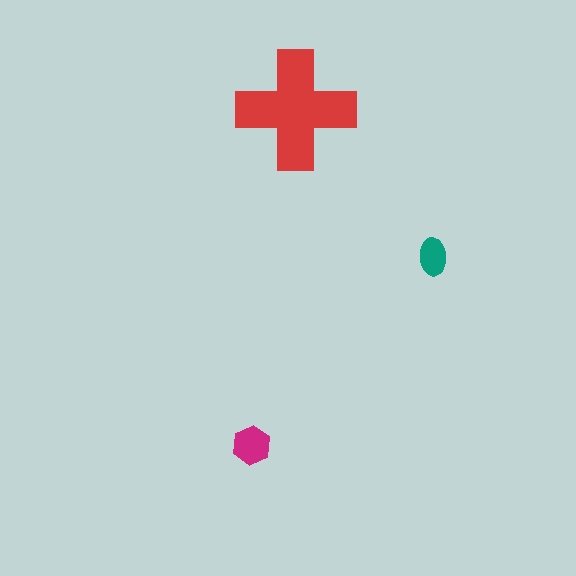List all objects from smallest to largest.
The teal ellipse, the magenta hexagon, the red cross.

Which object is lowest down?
The magenta hexagon is bottommost.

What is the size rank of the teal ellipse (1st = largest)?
3rd.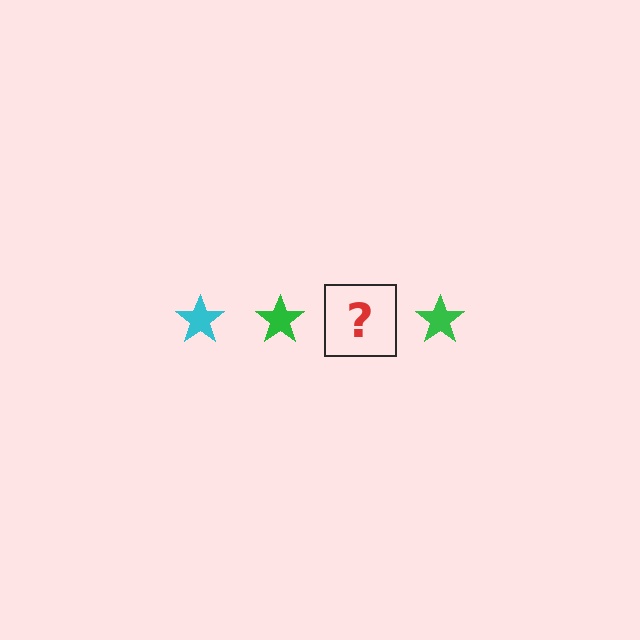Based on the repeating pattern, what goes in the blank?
The blank should be a cyan star.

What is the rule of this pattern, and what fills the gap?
The rule is that the pattern cycles through cyan, green stars. The gap should be filled with a cyan star.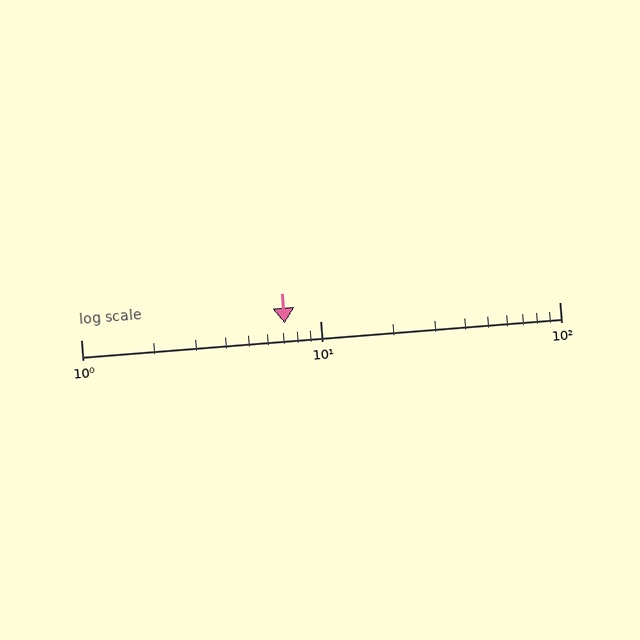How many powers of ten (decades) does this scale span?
The scale spans 2 decades, from 1 to 100.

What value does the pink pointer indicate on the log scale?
The pointer indicates approximately 7.1.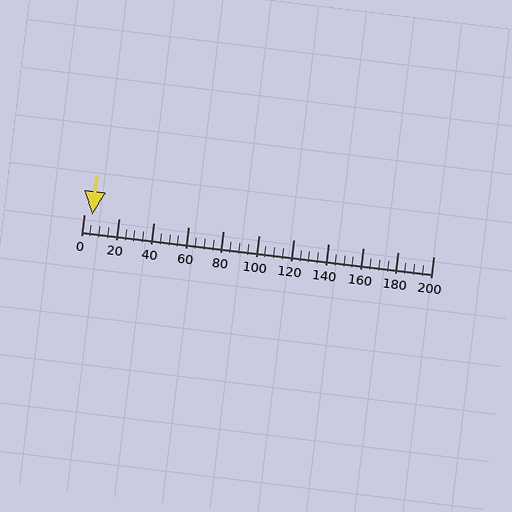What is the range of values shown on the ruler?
The ruler shows values from 0 to 200.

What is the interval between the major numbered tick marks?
The major tick marks are spaced 20 units apart.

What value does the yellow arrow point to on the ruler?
The yellow arrow points to approximately 5.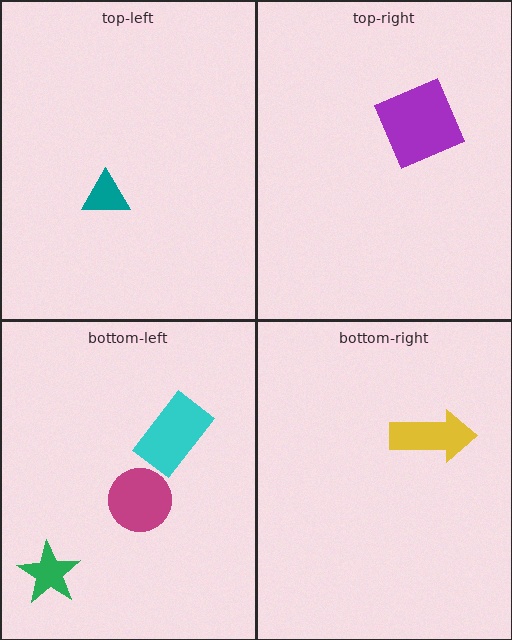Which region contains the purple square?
The top-right region.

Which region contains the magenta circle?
The bottom-left region.